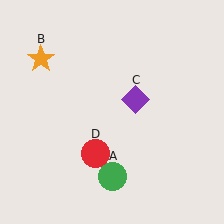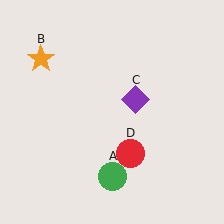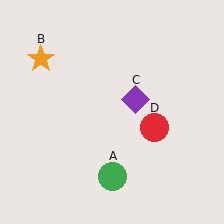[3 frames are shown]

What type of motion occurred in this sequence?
The red circle (object D) rotated counterclockwise around the center of the scene.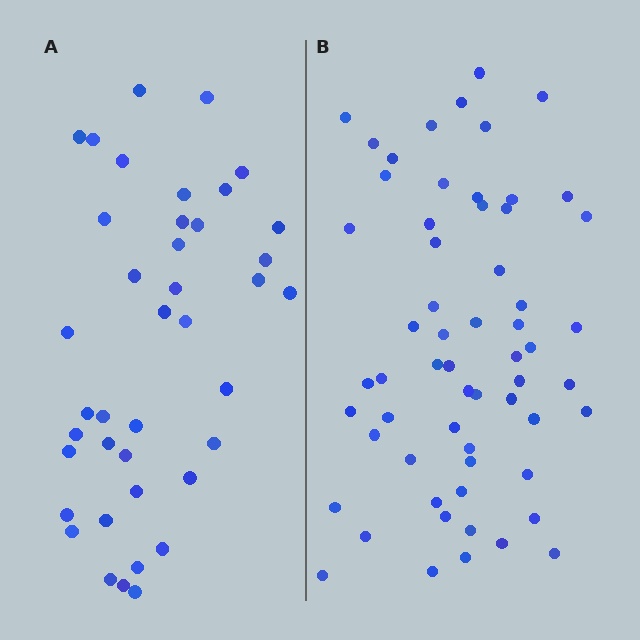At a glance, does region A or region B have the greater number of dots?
Region B (the right region) has more dots.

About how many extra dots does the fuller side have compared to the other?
Region B has approximately 20 more dots than region A.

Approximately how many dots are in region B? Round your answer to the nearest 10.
About 60 dots.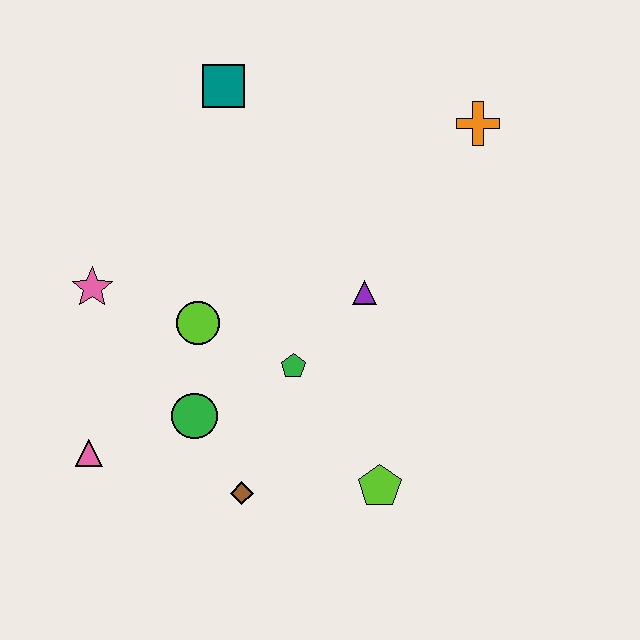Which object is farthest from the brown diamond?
The orange cross is farthest from the brown diamond.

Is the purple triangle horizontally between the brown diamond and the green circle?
No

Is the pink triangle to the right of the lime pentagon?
No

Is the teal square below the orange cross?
No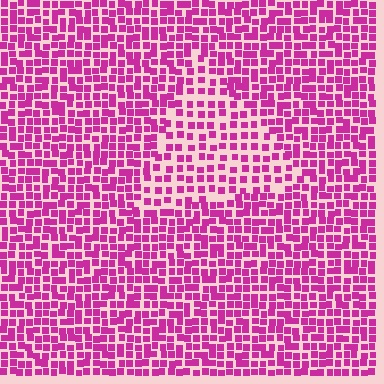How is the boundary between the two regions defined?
The boundary is defined by a change in element density (approximately 1.7x ratio). All elements are the same color, size, and shape.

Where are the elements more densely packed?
The elements are more densely packed outside the triangle boundary.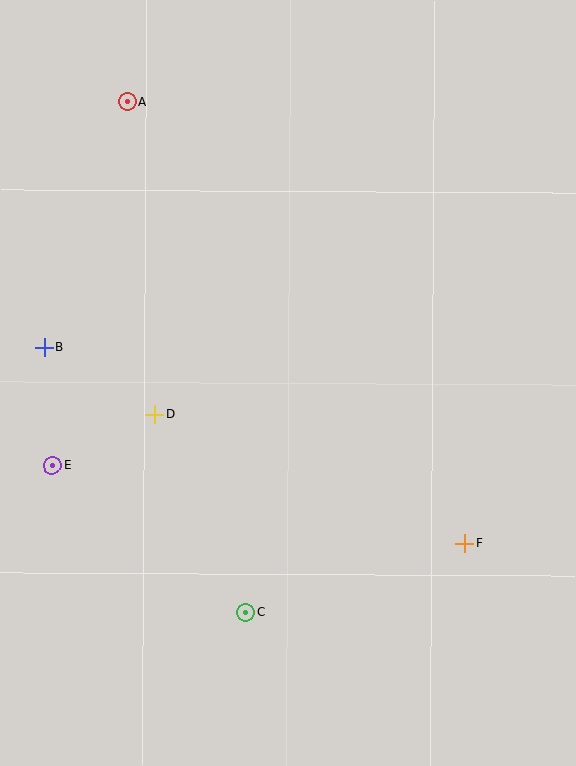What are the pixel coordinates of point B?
Point B is at (45, 347).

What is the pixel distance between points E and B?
The distance between E and B is 118 pixels.